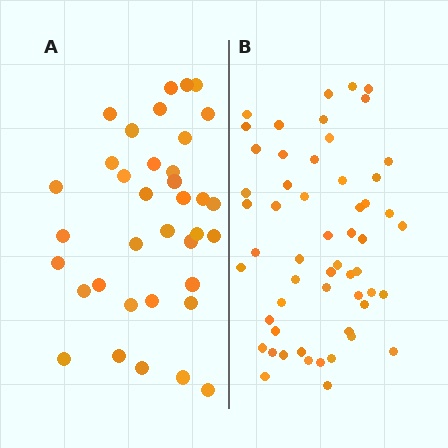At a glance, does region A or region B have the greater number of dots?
Region B (the right region) has more dots.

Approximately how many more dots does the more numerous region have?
Region B has approximately 20 more dots than region A.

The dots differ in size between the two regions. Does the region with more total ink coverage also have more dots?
No. Region A has more total ink coverage because its dots are larger, but region B actually contains more individual dots. Total area can be misleading — the number of items is what matters here.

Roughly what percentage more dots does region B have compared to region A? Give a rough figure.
About 55% more.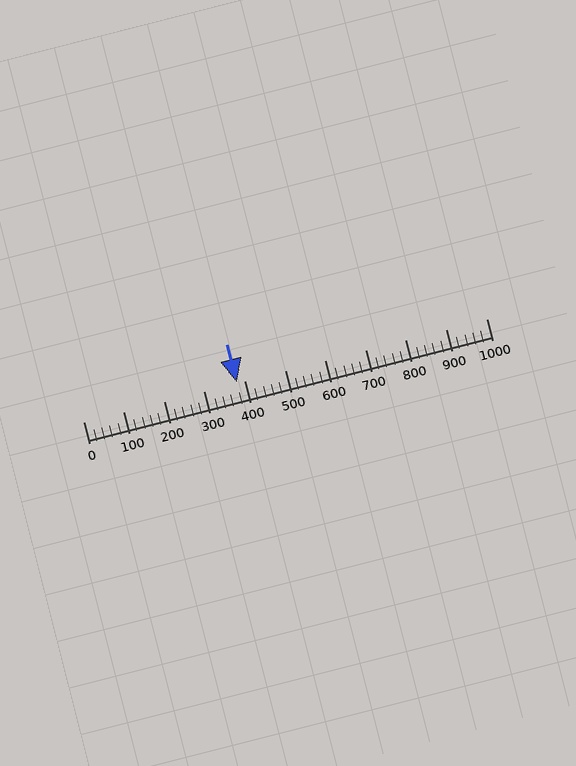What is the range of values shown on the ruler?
The ruler shows values from 0 to 1000.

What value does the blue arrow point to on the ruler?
The blue arrow points to approximately 380.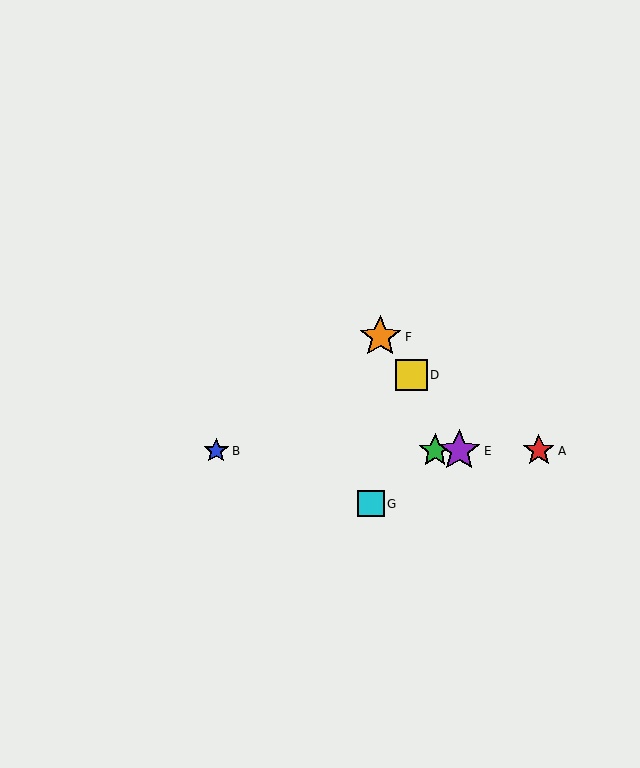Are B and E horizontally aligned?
Yes, both are at y≈451.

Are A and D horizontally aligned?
No, A is at y≈451 and D is at y≈375.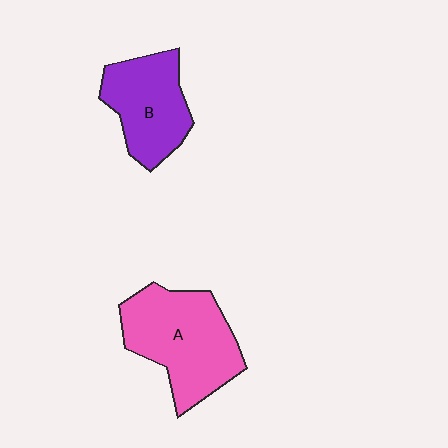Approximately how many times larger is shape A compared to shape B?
Approximately 1.3 times.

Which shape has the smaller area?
Shape B (purple).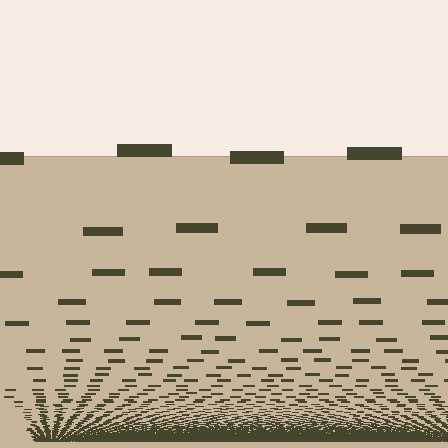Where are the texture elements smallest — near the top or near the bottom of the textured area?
Near the bottom.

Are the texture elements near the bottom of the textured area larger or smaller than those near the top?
Smaller. The gradient is inverted — elements near the bottom are smaller and denser.